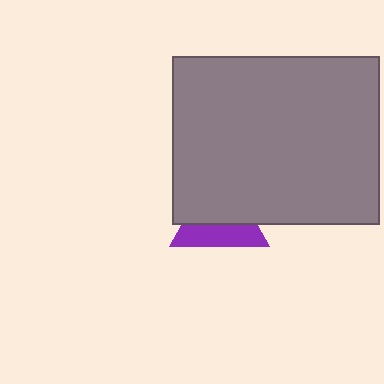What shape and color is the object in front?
The object in front is a gray rectangle.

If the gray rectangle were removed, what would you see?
You would see the complete purple triangle.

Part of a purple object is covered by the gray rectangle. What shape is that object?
It is a triangle.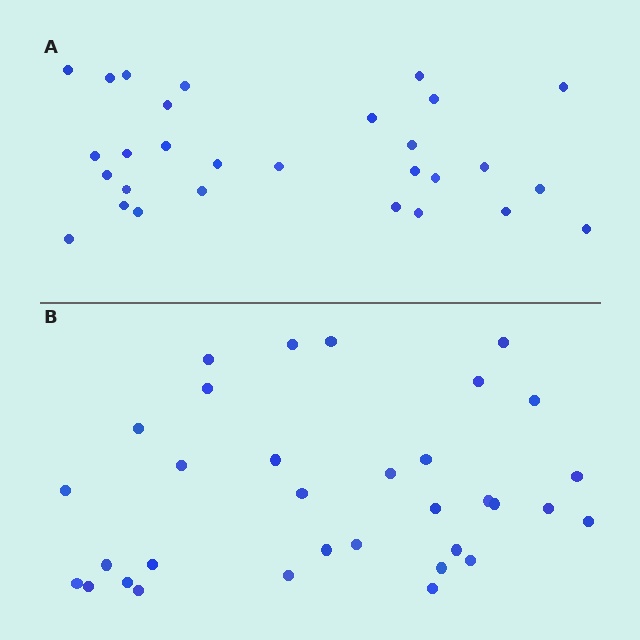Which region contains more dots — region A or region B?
Region B (the bottom region) has more dots.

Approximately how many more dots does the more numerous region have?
Region B has about 4 more dots than region A.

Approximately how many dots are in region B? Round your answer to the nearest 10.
About 30 dots. (The exact count is 33, which rounds to 30.)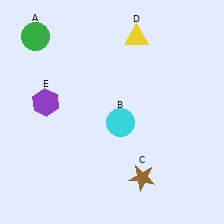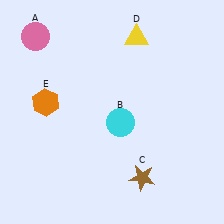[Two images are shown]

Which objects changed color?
A changed from green to pink. E changed from purple to orange.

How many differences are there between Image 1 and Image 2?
There are 2 differences between the two images.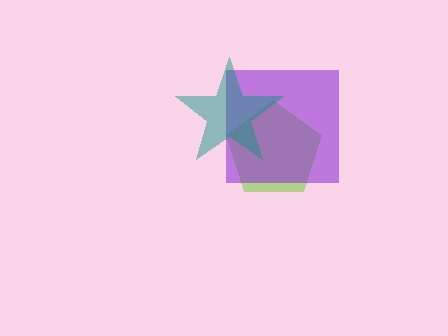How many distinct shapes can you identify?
There are 3 distinct shapes: a lime pentagon, a purple square, a teal star.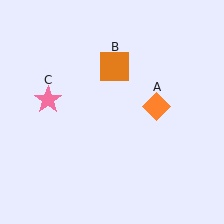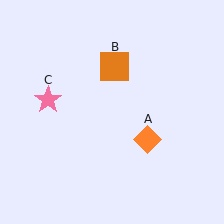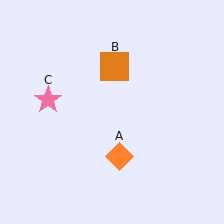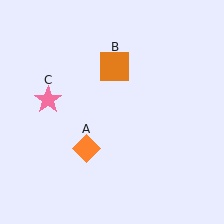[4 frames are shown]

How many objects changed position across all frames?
1 object changed position: orange diamond (object A).